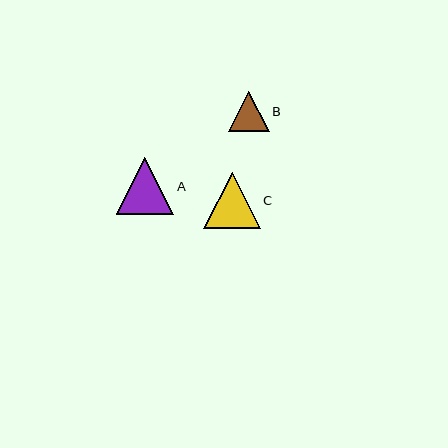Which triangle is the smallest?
Triangle B is the smallest with a size of approximately 40 pixels.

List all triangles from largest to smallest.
From largest to smallest: A, C, B.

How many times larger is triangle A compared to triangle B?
Triangle A is approximately 1.4 times the size of triangle B.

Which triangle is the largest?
Triangle A is the largest with a size of approximately 57 pixels.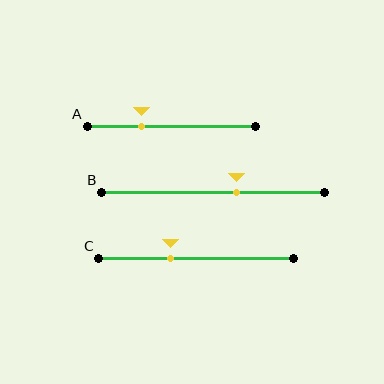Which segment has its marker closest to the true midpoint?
Segment B has its marker closest to the true midpoint.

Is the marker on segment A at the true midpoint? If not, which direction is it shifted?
No, the marker on segment A is shifted to the left by about 17% of the segment length.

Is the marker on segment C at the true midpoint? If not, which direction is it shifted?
No, the marker on segment C is shifted to the left by about 13% of the segment length.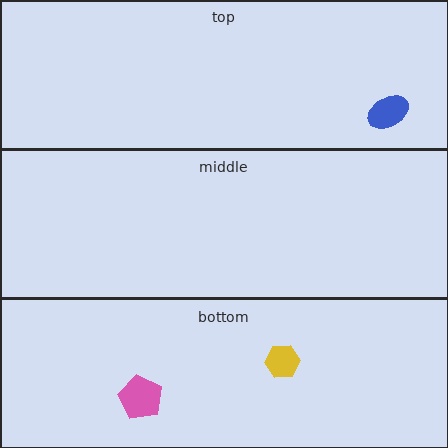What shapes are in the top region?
The blue ellipse.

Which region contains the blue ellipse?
The top region.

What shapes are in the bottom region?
The yellow hexagon, the pink pentagon.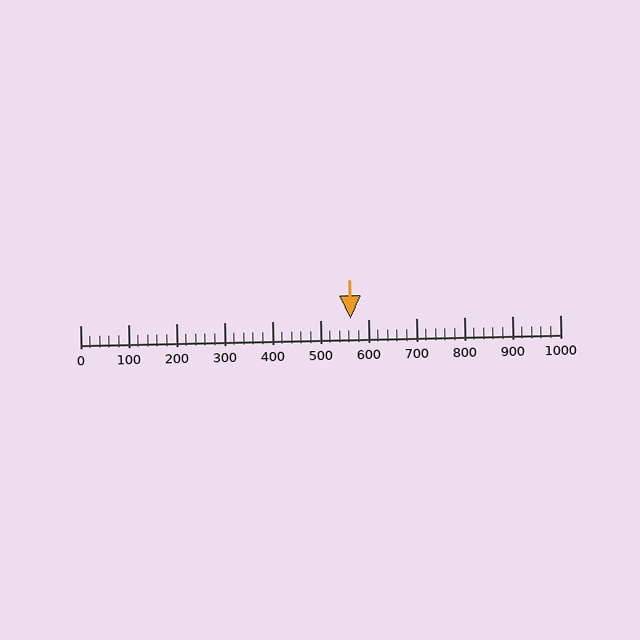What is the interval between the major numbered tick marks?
The major tick marks are spaced 100 units apart.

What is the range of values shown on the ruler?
The ruler shows values from 0 to 1000.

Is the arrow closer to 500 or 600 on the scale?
The arrow is closer to 600.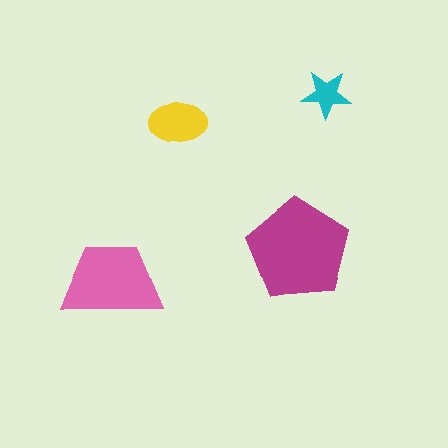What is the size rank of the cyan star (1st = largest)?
4th.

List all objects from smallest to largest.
The cyan star, the yellow ellipse, the pink trapezoid, the magenta pentagon.